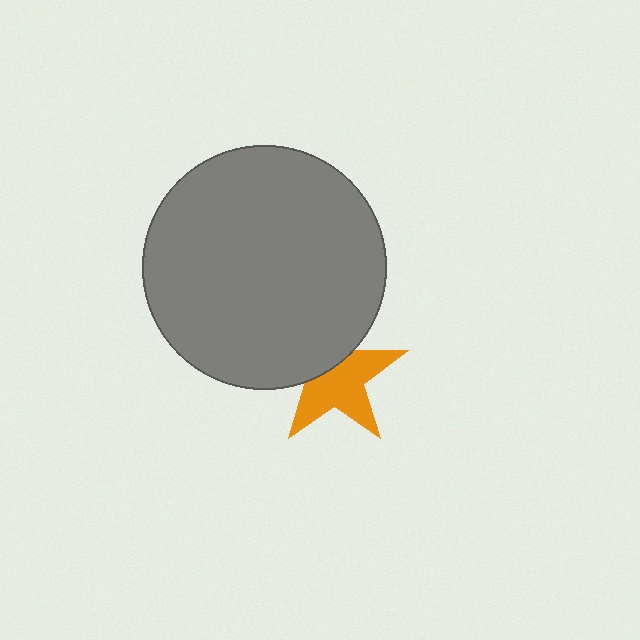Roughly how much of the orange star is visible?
About half of it is visible (roughly 61%).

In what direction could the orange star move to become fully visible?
The orange star could move down. That would shift it out from behind the gray circle entirely.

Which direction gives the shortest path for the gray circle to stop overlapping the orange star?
Moving up gives the shortest separation.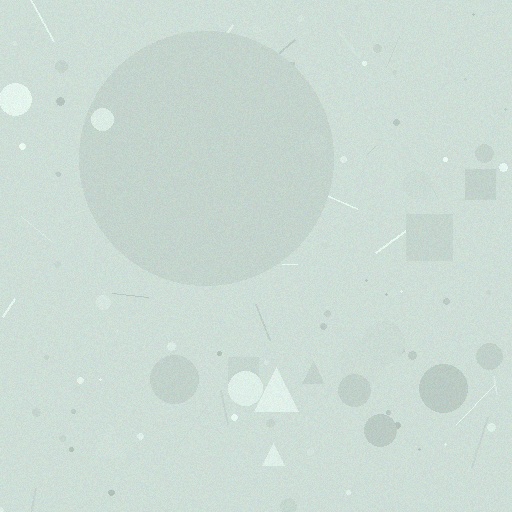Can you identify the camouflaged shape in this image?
The camouflaged shape is a circle.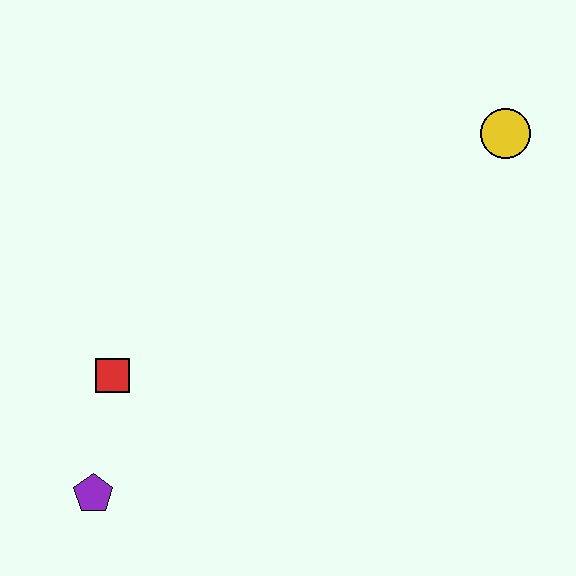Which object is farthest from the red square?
The yellow circle is farthest from the red square.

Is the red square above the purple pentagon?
Yes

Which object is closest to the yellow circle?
The red square is closest to the yellow circle.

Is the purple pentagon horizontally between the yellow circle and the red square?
No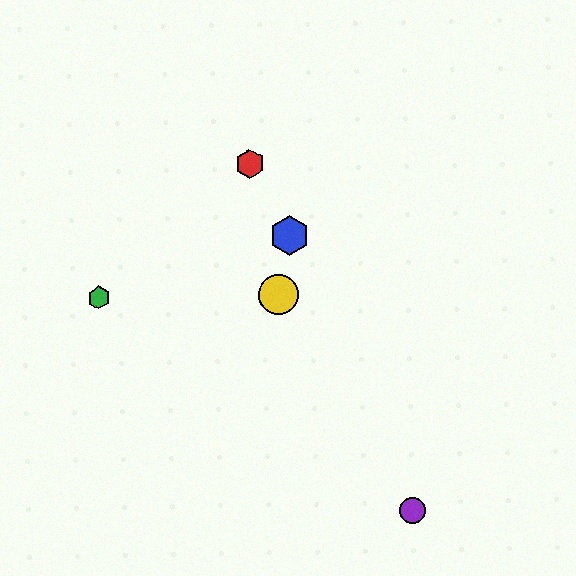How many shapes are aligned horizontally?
2 shapes (the green hexagon, the yellow circle) are aligned horizontally.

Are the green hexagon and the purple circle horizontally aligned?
No, the green hexagon is at y≈298 and the purple circle is at y≈510.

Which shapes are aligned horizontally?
The green hexagon, the yellow circle are aligned horizontally.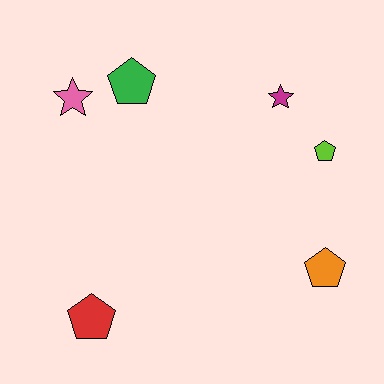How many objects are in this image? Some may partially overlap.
There are 6 objects.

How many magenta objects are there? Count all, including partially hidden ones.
There is 1 magenta object.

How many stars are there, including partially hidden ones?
There are 2 stars.